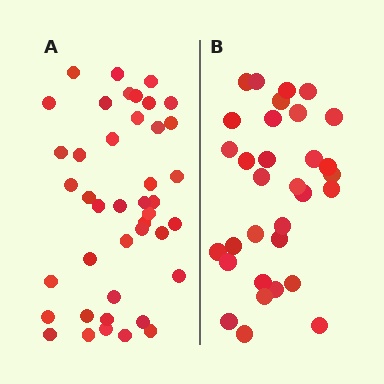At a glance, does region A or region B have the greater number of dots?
Region A (the left region) has more dots.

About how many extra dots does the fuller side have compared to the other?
Region A has roughly 10 or so more dots than region B.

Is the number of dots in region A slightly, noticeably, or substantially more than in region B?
Region A has noticeably more, but not dramatically so. The ratio is roughly 1.3 to 1.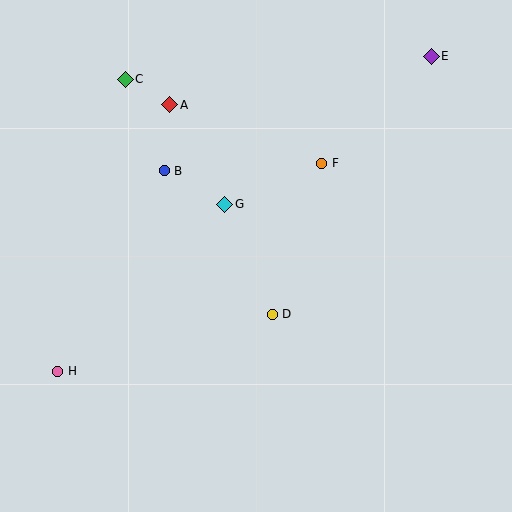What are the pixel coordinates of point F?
Point F is at (322, 163).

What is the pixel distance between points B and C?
The distance between B and C is 100 pixels.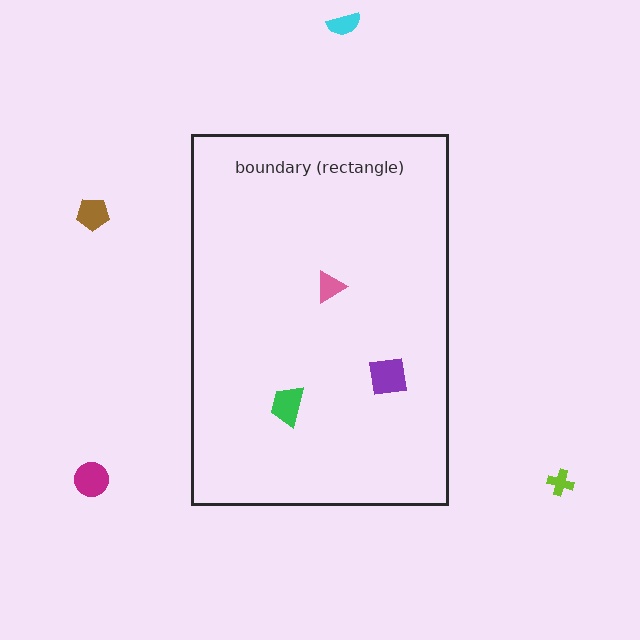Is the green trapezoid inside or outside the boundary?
Inside.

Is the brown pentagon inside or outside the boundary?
Outside.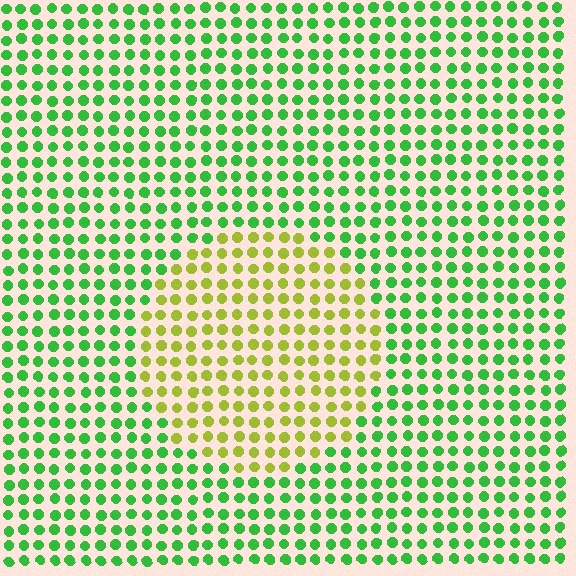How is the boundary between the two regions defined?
The boundary is defined purely by a slight shift in hue (about 51 degrees). Spacing, size, and orientation are identical on both sides.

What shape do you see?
I see a circle.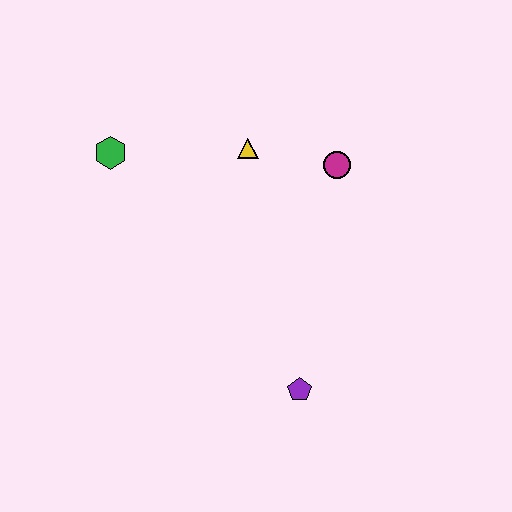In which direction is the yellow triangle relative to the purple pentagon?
The yellow triangle is above the purple pentagon.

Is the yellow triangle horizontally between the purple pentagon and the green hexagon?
Yes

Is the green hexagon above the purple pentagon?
Yes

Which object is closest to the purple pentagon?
The magenta circle is closest to the purple pentagon.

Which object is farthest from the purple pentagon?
The green hexagon is farthest from the purple pentagon.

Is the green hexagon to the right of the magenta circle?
No